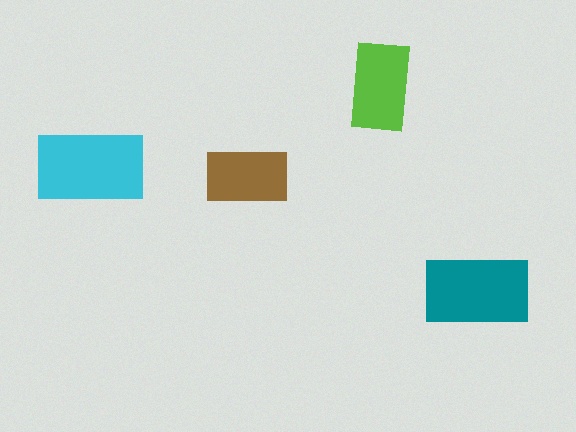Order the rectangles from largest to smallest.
the cyan one, the teal one, the lime one, the brown one.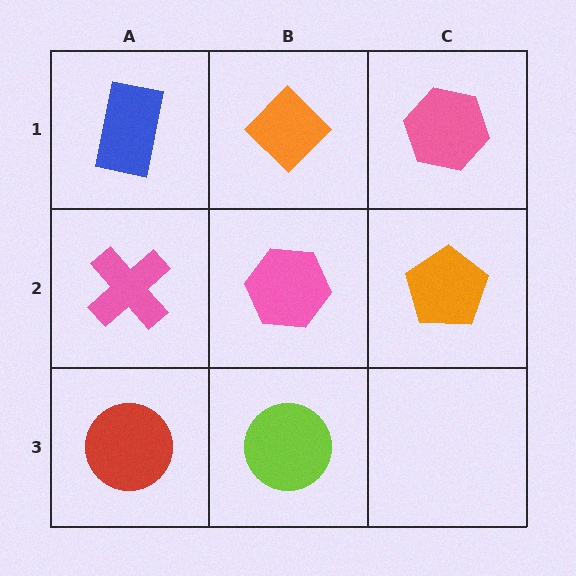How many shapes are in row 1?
3 shapes.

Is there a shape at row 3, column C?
No, that cell is empty.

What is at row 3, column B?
A lime circle.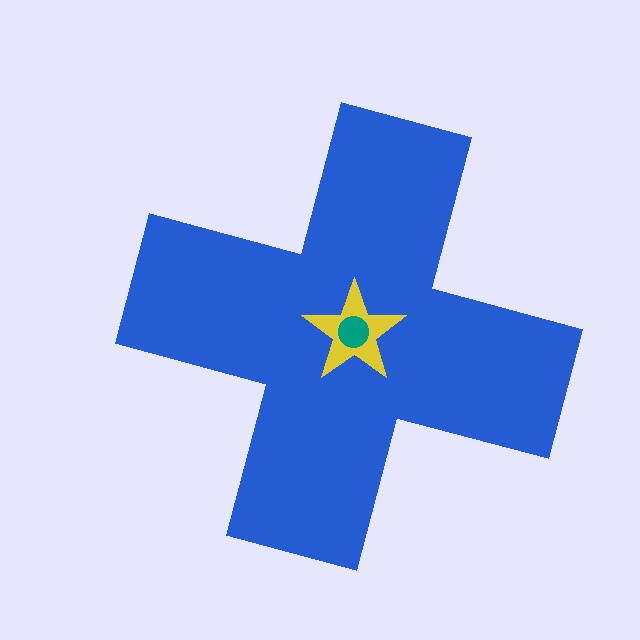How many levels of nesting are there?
3.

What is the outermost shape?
The blue cross.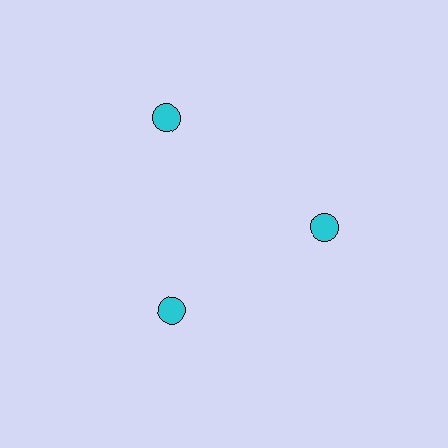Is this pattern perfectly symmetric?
No. The 3 cyan circles are arranged in a ring, but one element near the 11 o'clock position is pushed outward from the center, breaking the 3-fold rotational symmetry.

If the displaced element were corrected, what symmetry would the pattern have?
It would have 3-fold rotational symmetry — the pattern would map onto itself every 120 degrees.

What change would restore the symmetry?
The symmetry would be restored by moving it inward, back onto the ring so that all 3 circles sit at equal angles and equal distance from the center.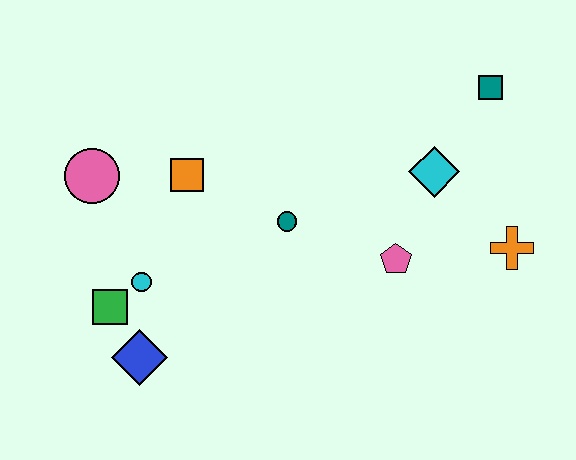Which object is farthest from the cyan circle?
The teal square is farthest from the cyan circle.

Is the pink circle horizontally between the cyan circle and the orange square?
No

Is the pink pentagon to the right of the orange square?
Yes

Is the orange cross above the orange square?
No